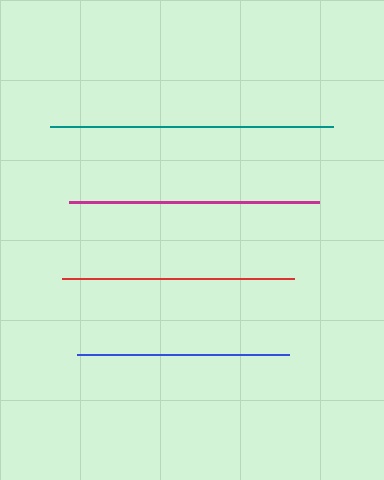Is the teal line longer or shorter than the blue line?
The teal line is longer than the blue line.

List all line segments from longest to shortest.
From longest to shortest: teal, magenta, red, blue.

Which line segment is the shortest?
The blue line is the shortest at approximately 212 pixels.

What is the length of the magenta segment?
The magenta segment is approximately 249 pixels long.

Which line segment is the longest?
The teal line is the longest at approximately 283 pixels.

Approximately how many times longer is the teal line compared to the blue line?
The teal line is approximately 1.3 times the length of the blue line.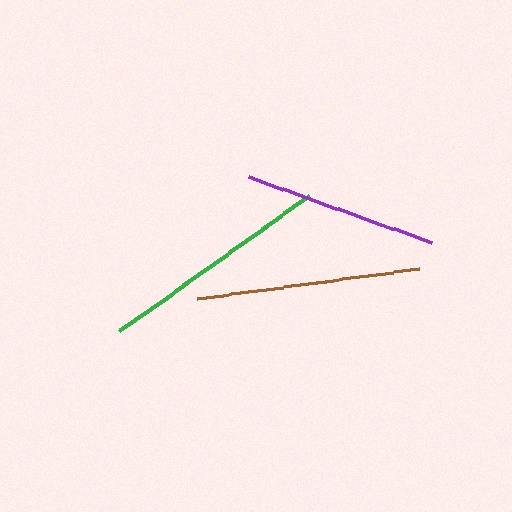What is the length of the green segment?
The green segment is approximately 233 pixels long.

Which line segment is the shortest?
The purple line is the shortest at approximately 194 pixels.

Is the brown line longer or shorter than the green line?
The green line is longer than the brown line.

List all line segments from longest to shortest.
From longest to shortest: green, brown, purple.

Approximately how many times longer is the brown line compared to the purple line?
The brown line is approximately 1.2 times the length of the purple line.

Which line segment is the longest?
The green line is the longest at approximately 233 pixels.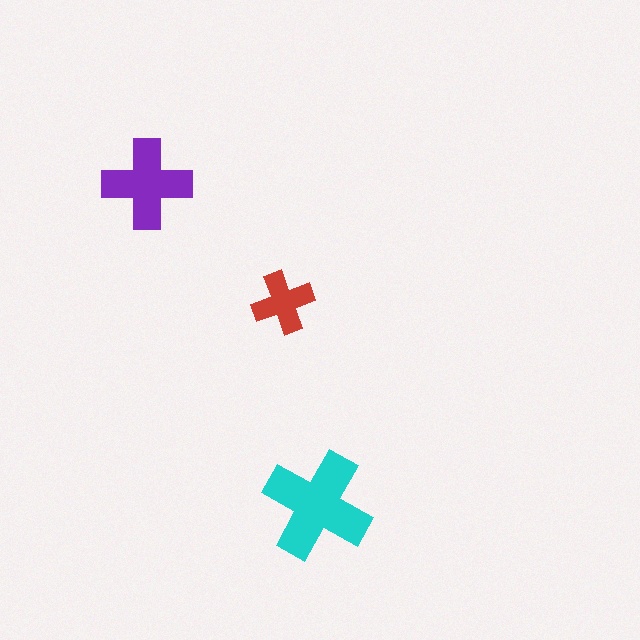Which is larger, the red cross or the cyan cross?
The cyan one.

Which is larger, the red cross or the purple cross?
The purple one.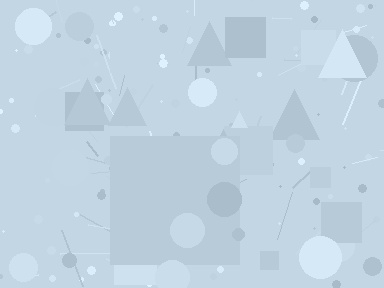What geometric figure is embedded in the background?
A square is embedded in the background.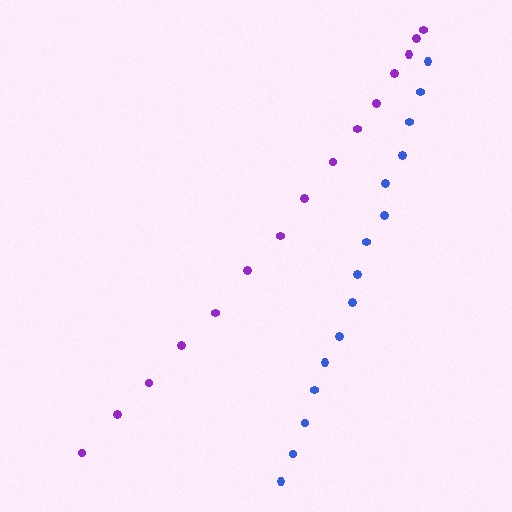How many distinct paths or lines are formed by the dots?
There are 2 distinct paths.